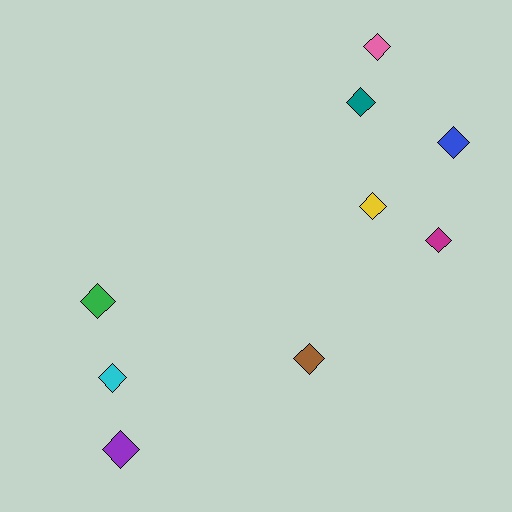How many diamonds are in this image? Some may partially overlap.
There are 9 diamonds.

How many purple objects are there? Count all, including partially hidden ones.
There is 1 purple object.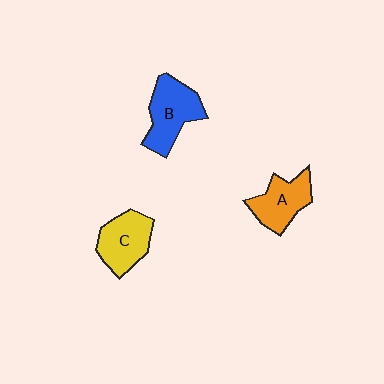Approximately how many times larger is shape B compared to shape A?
Approximately 1.2 times.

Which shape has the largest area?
Shape B (blue).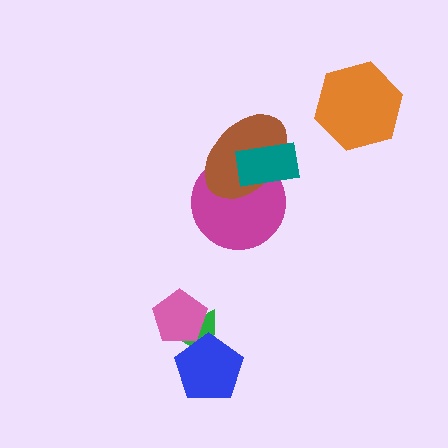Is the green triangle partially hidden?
Yes, it is partially covered by another shape.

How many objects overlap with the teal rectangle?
2 objects overlap with the teal rectangle.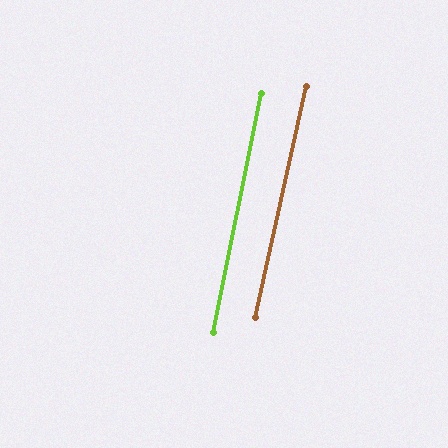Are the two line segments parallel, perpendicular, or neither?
Parallel — their directions differ by only 1.0°.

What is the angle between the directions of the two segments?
Approximately 1 degree.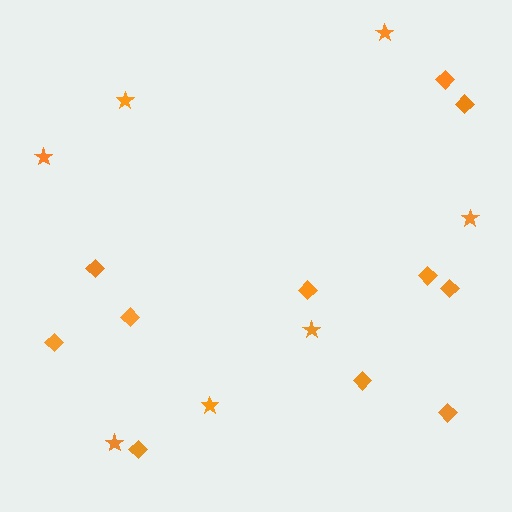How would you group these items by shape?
There are 2 groups: one group of diamonds (11) and one group of stars (7).